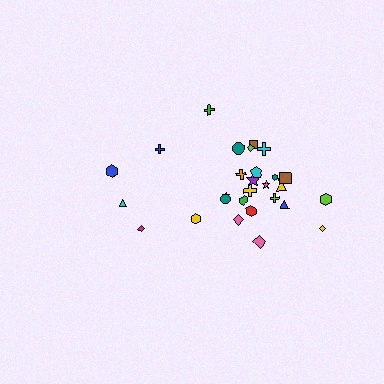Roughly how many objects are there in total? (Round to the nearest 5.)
Roughly 30 objects in total.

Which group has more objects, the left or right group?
The right group.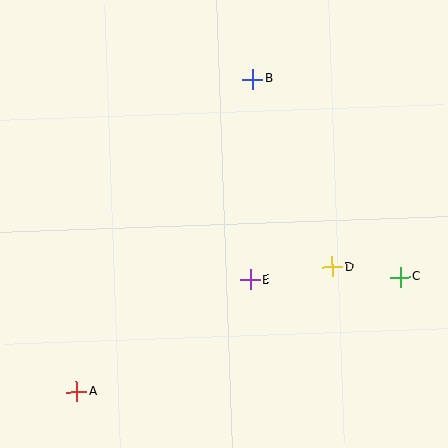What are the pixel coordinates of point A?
Point A is at (77, 391).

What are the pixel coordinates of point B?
Point B is at (253, 79).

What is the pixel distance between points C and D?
The distance between C and D is 69 pixels.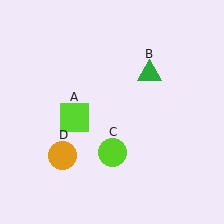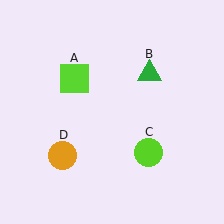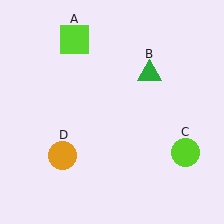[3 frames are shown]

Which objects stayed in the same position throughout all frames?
Green triangle (object B) and orange circle (object D) remained stationary.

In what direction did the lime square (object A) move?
The lime square (object A) moved up.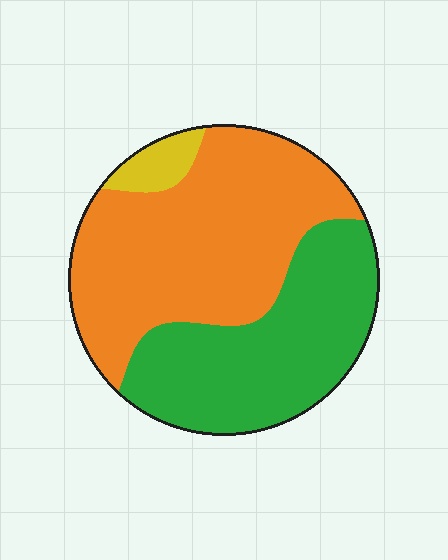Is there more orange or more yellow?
Orange.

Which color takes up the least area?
Yellow, at roughly 5%.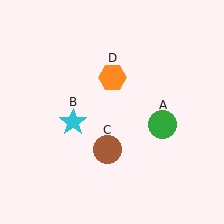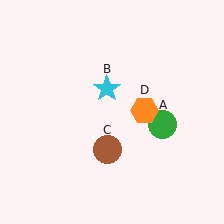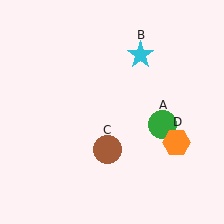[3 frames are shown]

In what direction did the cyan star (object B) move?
The cyan star (object B) moved up and to the right.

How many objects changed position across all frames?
2 objects changed position: cyan star (object B), orange hexagon (object D).